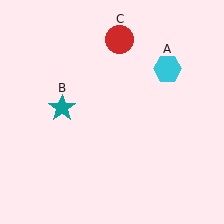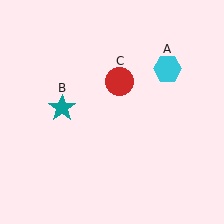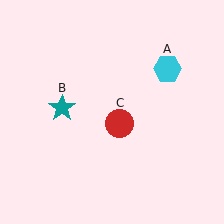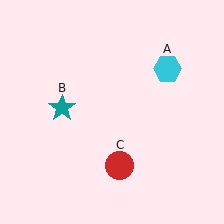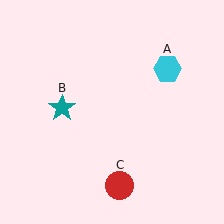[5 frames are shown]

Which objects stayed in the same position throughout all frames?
Cyan hexagon (object A) and teal star (object B) remained stationary.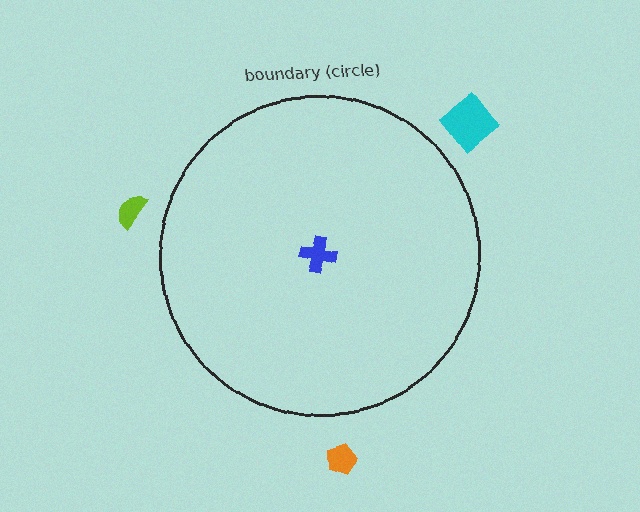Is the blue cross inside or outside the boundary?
Inside.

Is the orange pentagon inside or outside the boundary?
Outside.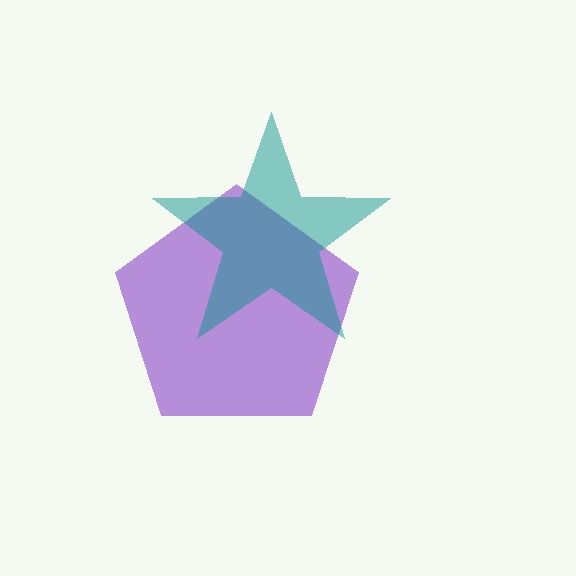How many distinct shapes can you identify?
There are 2 distinct shapes: a purple pentagon, a teal star.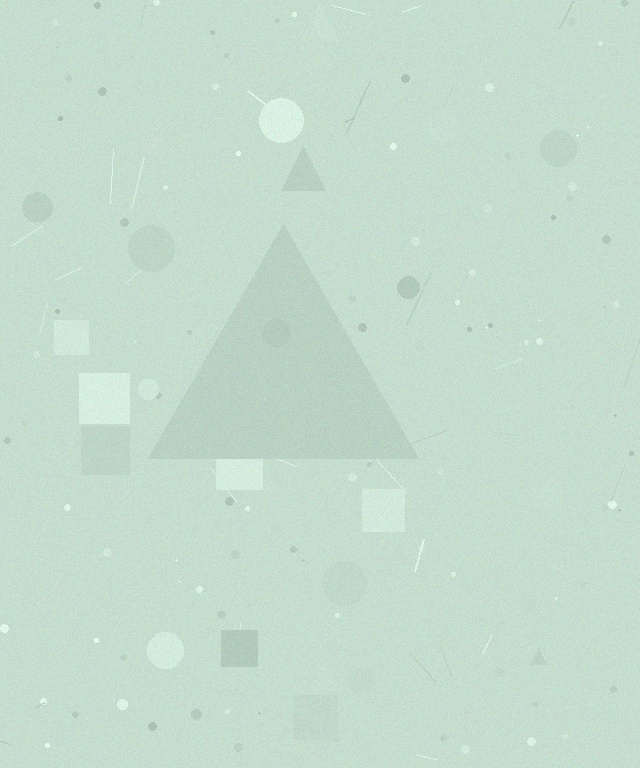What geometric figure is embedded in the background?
A triangle is embedded in the background.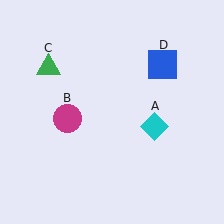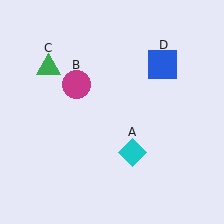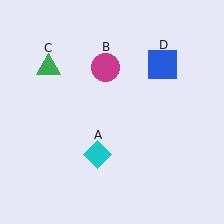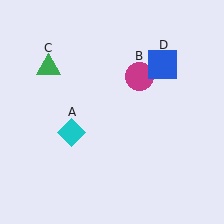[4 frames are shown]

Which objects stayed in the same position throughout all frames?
Green triangle (object C) and blue square (object D) remained stationary.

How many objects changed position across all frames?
2 objects changed position: cyan diamond (object A), magenta circle (object B).